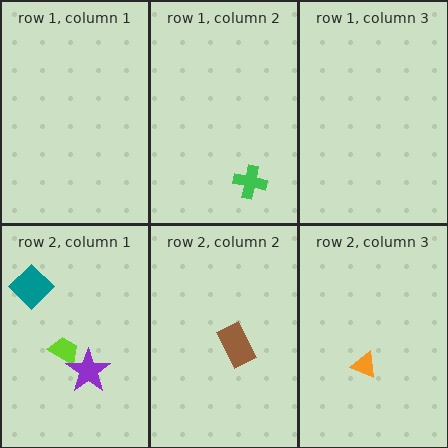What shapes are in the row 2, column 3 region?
The orange triangle.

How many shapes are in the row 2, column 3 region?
1.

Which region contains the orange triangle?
The row 2, column 3 region.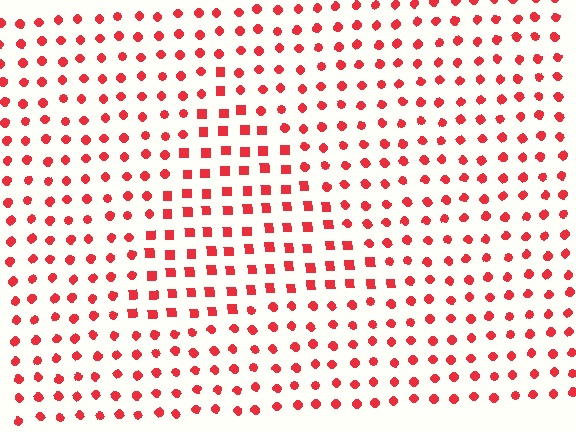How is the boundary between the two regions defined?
The boundary is defined by a change in element shape: squares inside vs. circles outside. All elements share the same color and spacing.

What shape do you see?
I see a triangle.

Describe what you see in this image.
The image is filled with small red elements arranged in a uniform grid. A triangle-shaped region contains squares, while the surrounding area contains circles. The boundary is defined purely by the change in element shape.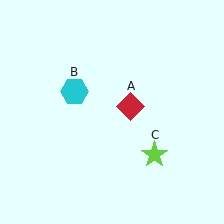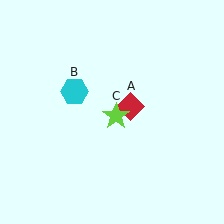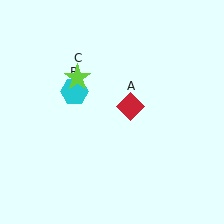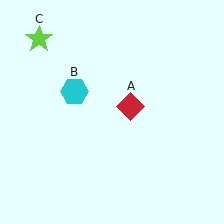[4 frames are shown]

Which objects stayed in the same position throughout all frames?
Red diamond (object A) and cyan hexagon (object B) remained stationary.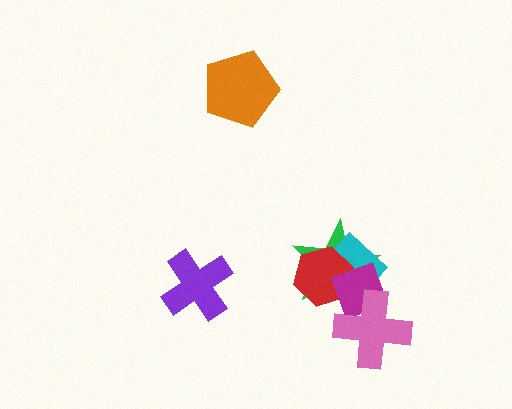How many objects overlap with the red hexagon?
3 objects overlap with the red hexagon.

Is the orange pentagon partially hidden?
No, no other shape covers it.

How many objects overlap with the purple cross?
0 objects overlap with the purple cross.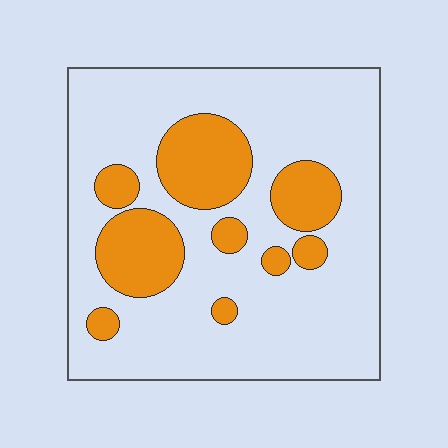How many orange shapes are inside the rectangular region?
9.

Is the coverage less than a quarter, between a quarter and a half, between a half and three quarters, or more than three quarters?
Less than a quarter.